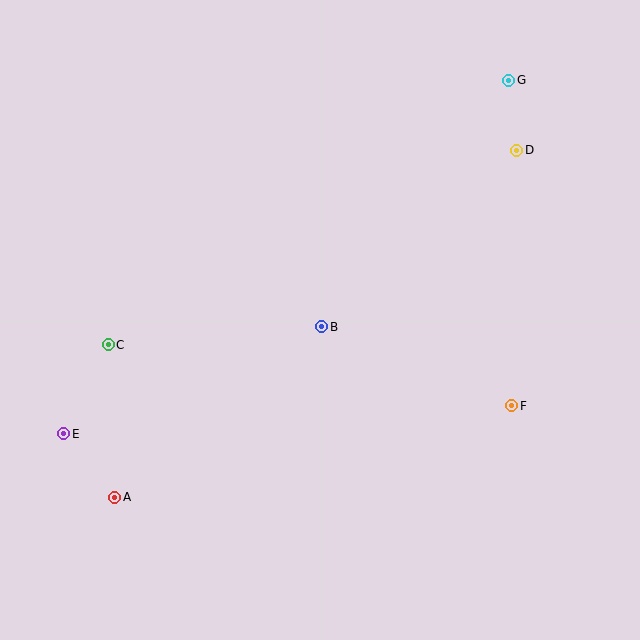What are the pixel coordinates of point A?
Point A is at (115, 497).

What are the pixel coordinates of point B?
Point B is at (322, 327).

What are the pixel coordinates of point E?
Point E is at (64, 434).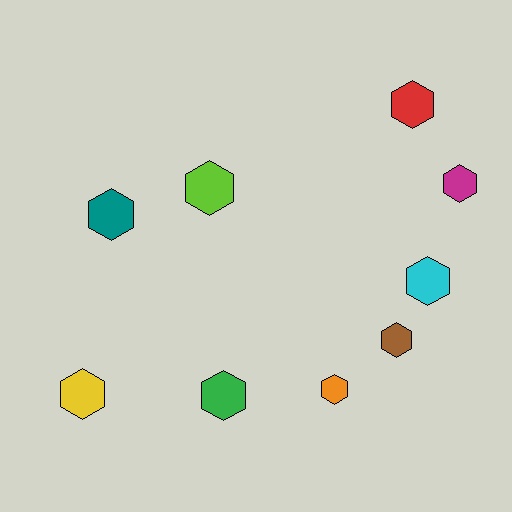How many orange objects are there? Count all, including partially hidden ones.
There is 1 orange object.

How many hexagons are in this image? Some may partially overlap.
There are 9 hexagons.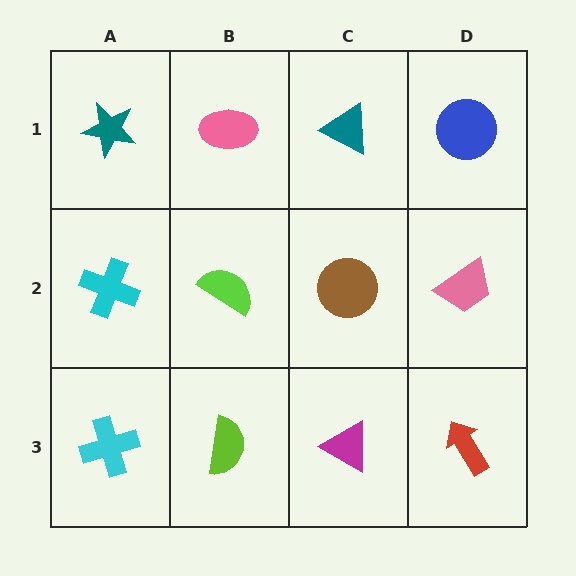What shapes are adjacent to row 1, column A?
A cyan cross (row 2, column A), a pink ellipse (row 1, column B).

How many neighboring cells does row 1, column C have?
3.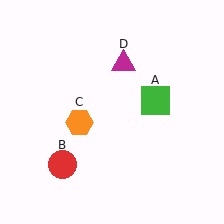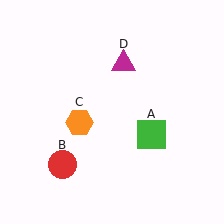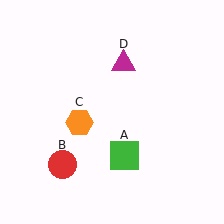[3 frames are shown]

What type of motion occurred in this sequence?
The green square (object A) rotated clockwise around the center of the scene.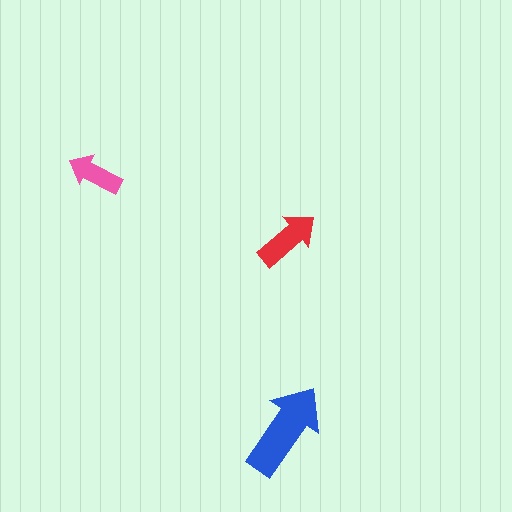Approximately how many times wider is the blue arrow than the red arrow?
About 1.5 times wider.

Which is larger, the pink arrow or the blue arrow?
The blue one.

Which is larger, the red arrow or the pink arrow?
The red one.